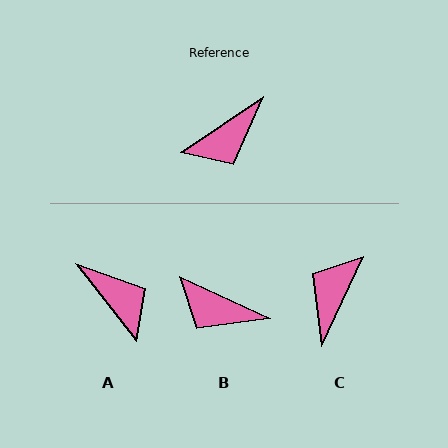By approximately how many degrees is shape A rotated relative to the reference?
Approximately 95 degrees counter-clockwise.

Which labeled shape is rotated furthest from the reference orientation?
C, about 149 degrees away.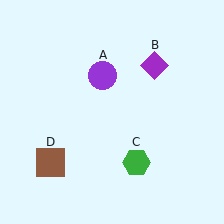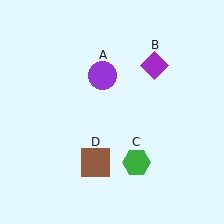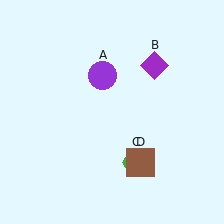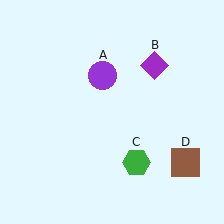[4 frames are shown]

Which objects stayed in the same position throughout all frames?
Purple circle (object A) and purple diamond (object B) and green hexagon (object C) remained stationary.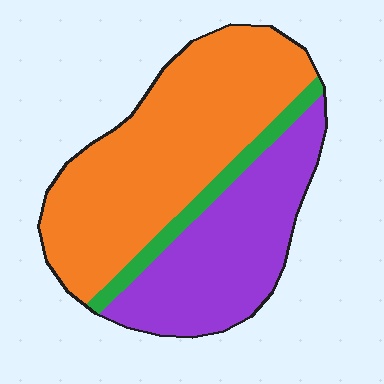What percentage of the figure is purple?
Purple takes up between a third and a half of the figure.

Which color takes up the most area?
Orange, at roughly 55%.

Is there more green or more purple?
Purple.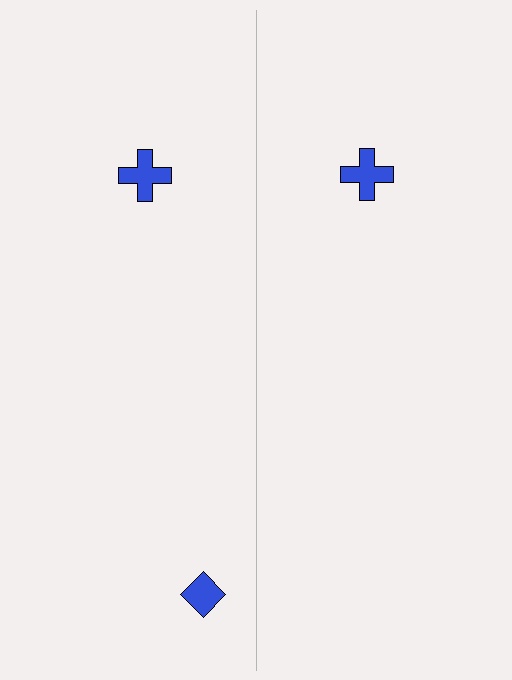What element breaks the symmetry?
A blue diamond is missing from the right side.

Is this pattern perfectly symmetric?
No, the pattern is not perfectly symmetric. A blue diamond is missing from the right side.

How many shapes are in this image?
There are 3 shapes in this image.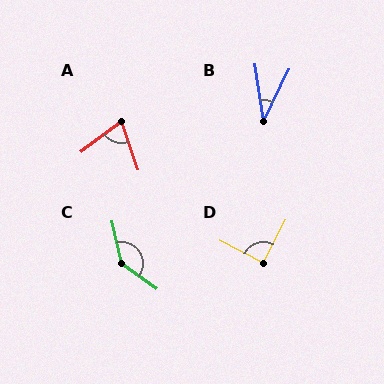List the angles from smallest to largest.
B (34°), A (71°), D (90°), C (138°).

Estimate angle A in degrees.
Approximately 71 degrees.